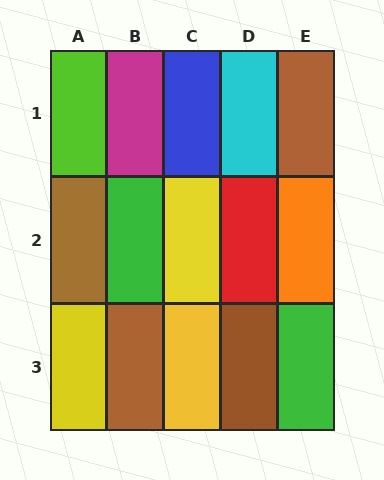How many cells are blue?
1 cell is blue.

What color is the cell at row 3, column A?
Yellow.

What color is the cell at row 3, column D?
Brown.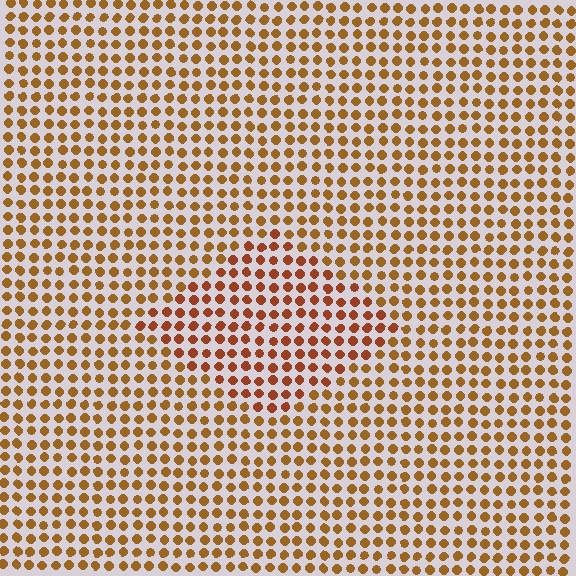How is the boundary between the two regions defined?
The boundary is defined purely by a slight shift in hue (about 20 degrees). Spacing, size, and orientation are identical on both sides.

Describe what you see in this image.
The image is filled with small brown elements in a uniform arrangement. A diamond-shaped region is visible where the elements are tinted to a slightly different hue, forming a subtle color boundary.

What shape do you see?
I see a diamond.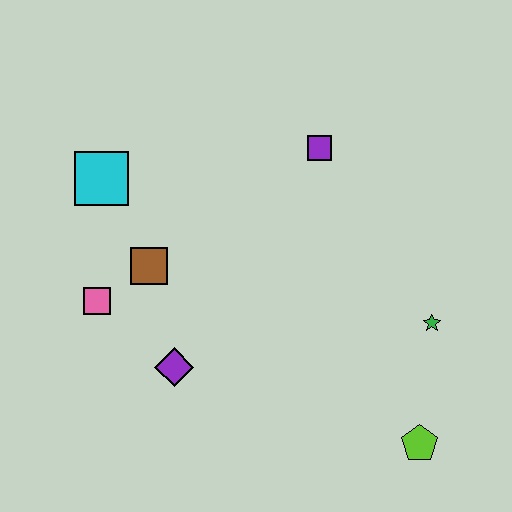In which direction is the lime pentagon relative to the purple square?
The lime pentagon is below the purple square.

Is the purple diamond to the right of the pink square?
Yes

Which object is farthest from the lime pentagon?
The cyan square is farthest from the lime pentagon.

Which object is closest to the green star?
The lime pentagon is closest to the green star.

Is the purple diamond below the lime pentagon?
No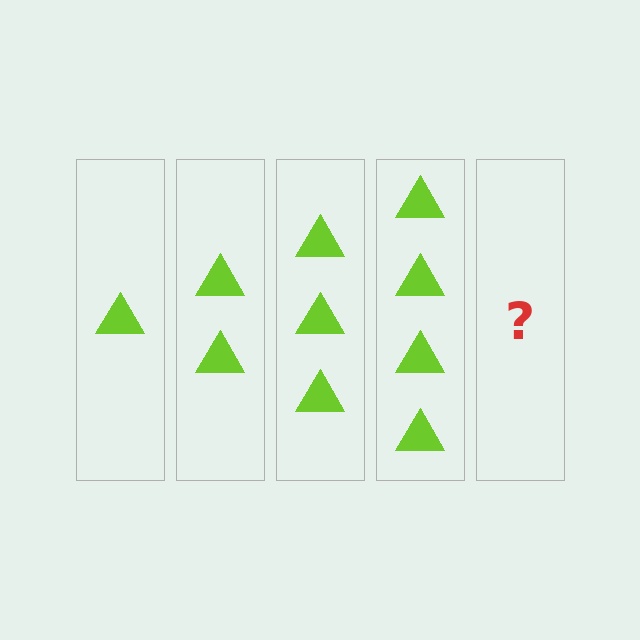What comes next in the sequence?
The next element should be 5 triangles.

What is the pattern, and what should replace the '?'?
The pattern is that each step adds one more triangle. The '?' should be 5 triangles.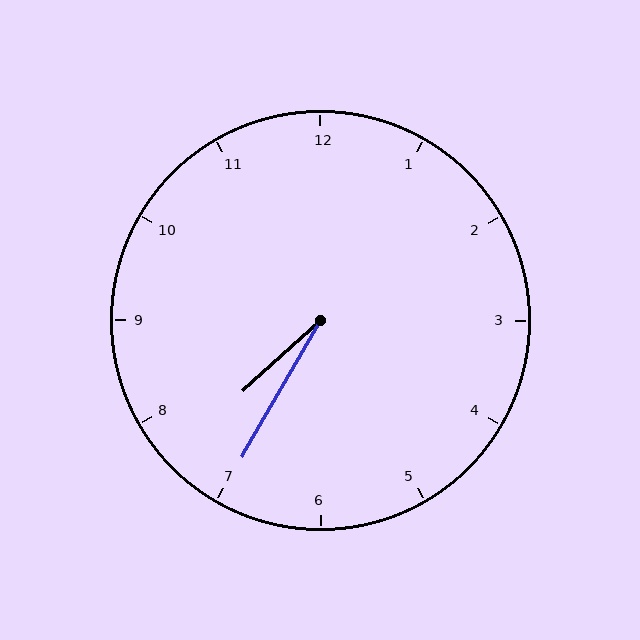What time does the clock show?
7:35.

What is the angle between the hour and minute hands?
Approximately 18 degrees.